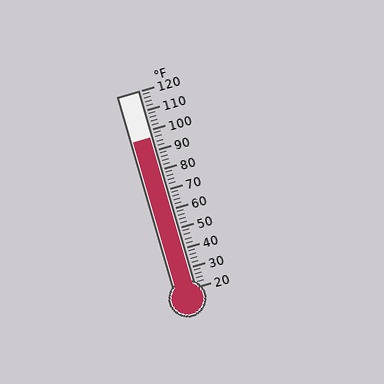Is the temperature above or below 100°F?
The temperature is below 100°F.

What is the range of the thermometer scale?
The thermometer scale ranges from 20°F to 120°F.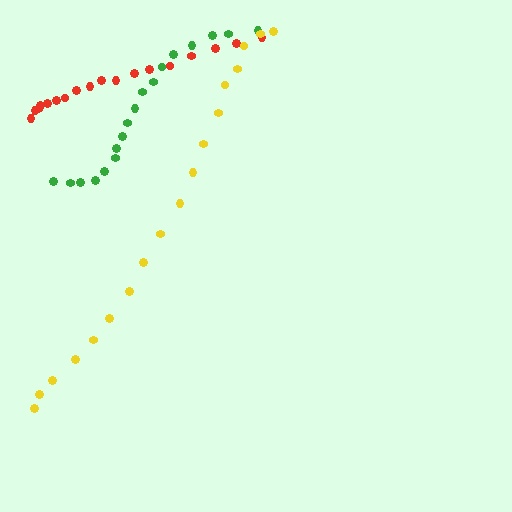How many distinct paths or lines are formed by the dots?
There are 3 distinct paths.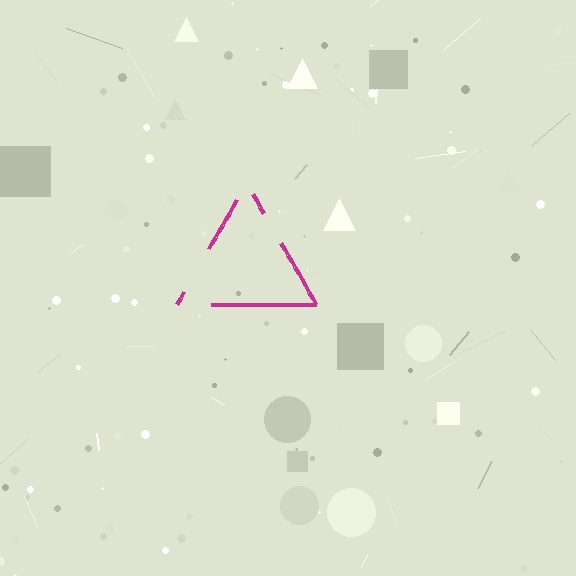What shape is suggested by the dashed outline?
The dashed outline suggests a triangle.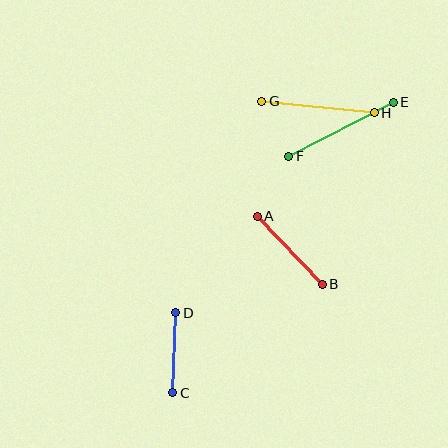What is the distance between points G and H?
The distance is approximately 113 pixels.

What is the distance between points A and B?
The distance is approximately 94 pixels.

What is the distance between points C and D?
The distance is approximately 80 pixels.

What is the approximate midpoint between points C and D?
The midpoint is at approximately (174, 353) pixels.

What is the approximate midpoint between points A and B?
The midpoint is at approximately (290, 250) pixels.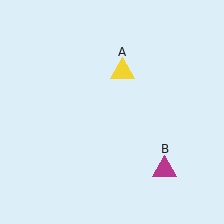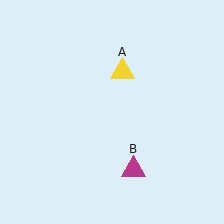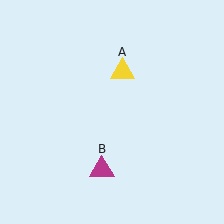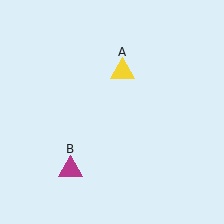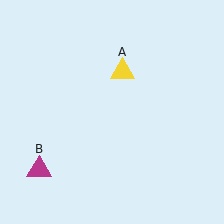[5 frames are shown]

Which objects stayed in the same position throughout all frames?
Yellow triangle (object A) remained stationary.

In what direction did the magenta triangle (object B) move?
The magenta triangle (object B) moved left.